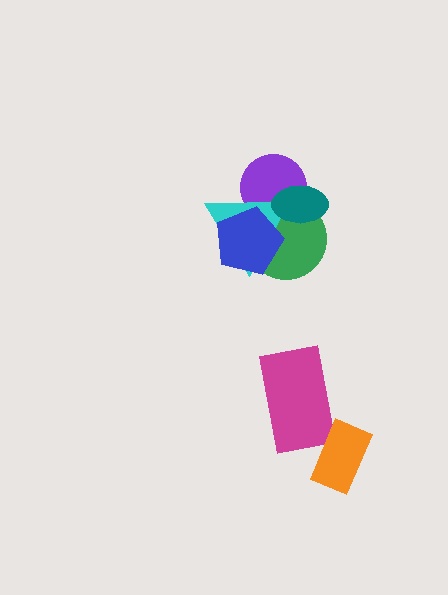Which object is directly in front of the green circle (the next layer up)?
The cyan triangle is directly in front of the green circle.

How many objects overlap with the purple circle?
4 objects overlap with the purple circle.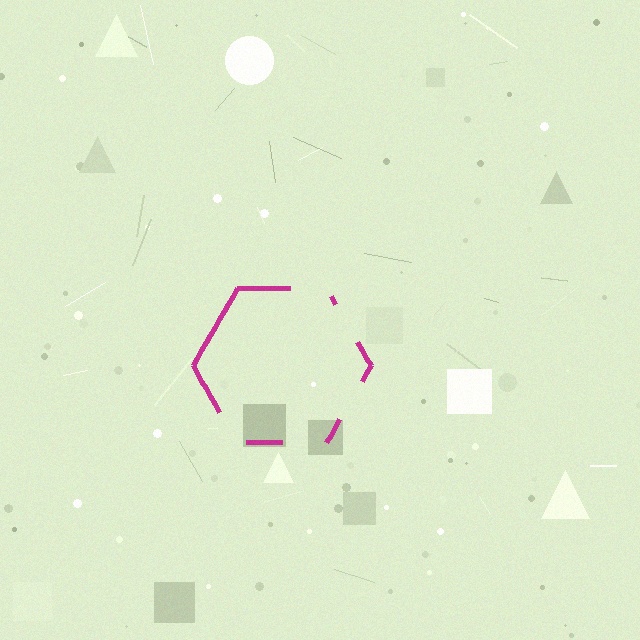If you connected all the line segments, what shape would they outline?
They would outline a hexagon.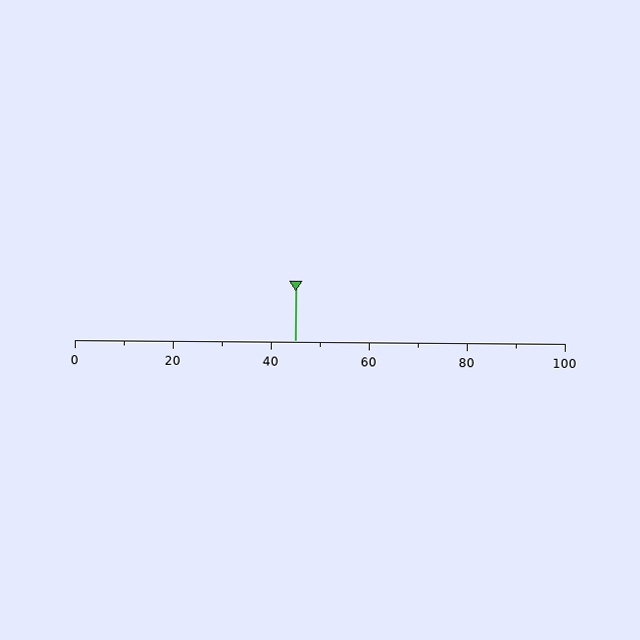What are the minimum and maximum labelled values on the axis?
The axis runs from 0 to 100.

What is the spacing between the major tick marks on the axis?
The major ticks are spaced 20 apart.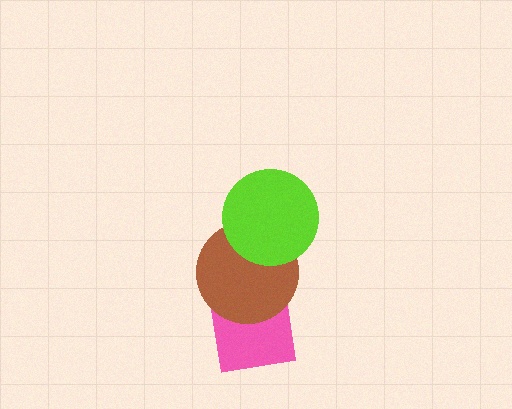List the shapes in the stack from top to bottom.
From top to bottom: the lime circle, the brown circle, the pink square.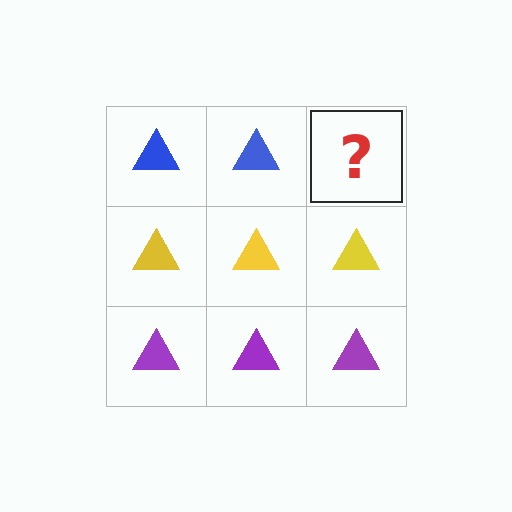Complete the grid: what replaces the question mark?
The question mark should be replaced with a blue triangle.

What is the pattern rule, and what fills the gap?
The rule is that each row has a consistent color. The gap should be filled with a blue triangle.